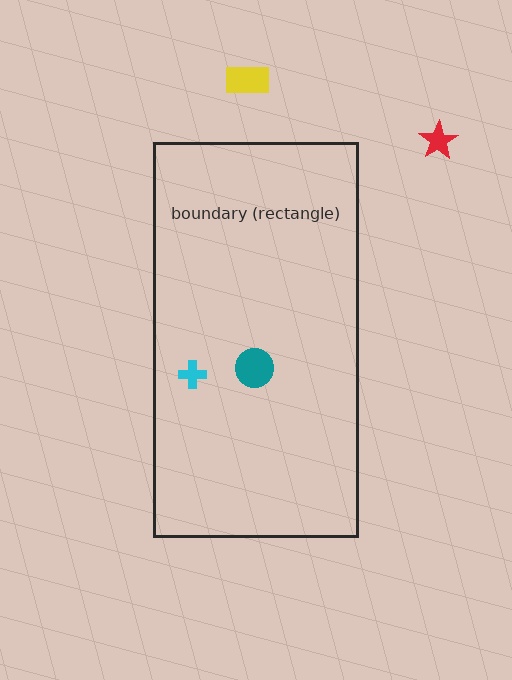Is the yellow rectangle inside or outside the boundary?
Outside.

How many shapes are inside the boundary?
2 inside, 2 outside.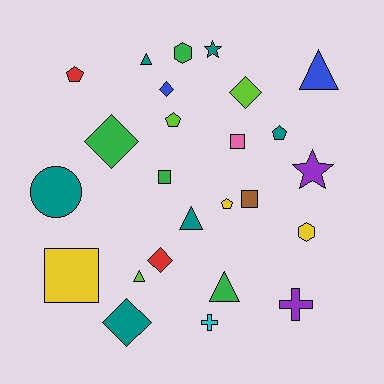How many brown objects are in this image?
There is 1 brown object.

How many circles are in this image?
There is 1 circle.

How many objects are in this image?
There are 25 objects.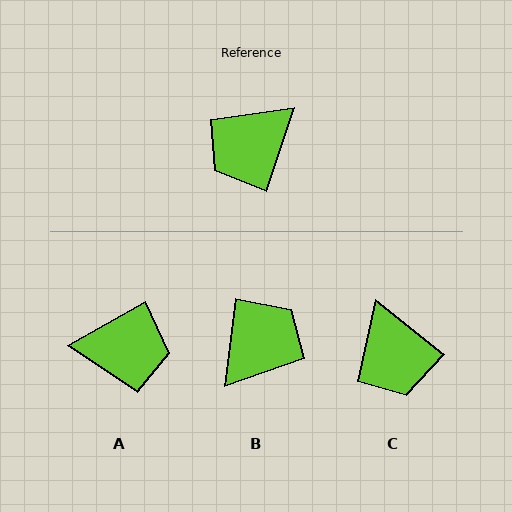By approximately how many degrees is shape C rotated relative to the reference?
Approximately 69 degrees counter-clockwise.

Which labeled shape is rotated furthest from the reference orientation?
B, about 169 degrees away.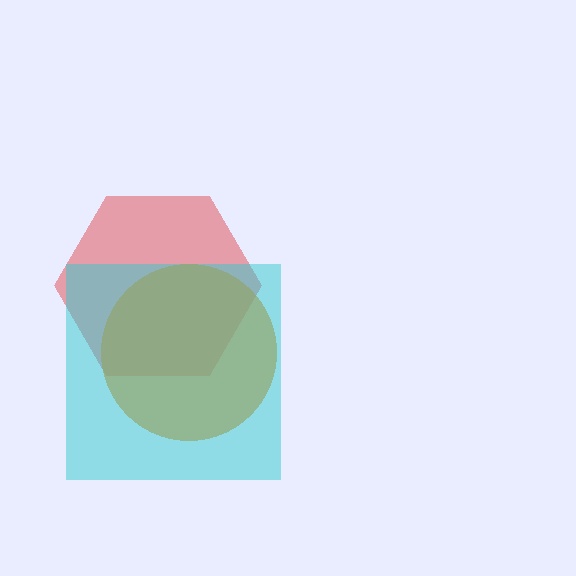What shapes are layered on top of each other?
The layered shapes are: a red hexagon, an orange circle, a cyan square.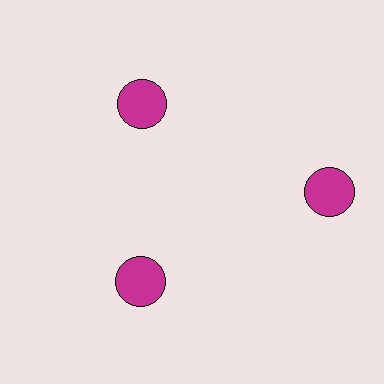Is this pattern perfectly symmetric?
No. The 3 magenta circles are arranged in a ring, but one element near the 3 o'clock position is pushed outward from the center, breaking the 3-fold rotational symmetry.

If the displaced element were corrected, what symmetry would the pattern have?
It would have 3-fold rotational symmetry — the pattern would map onto itself every 120 degrees.